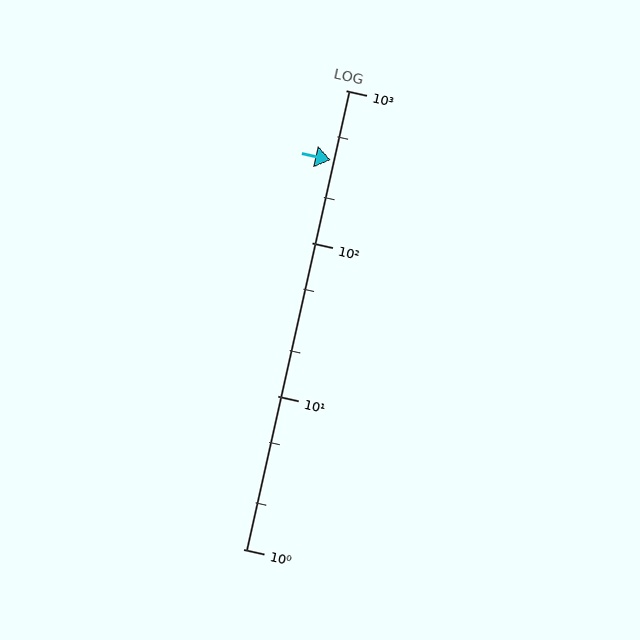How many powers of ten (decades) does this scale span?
The scale spans 3 decades, from 1 to 1000.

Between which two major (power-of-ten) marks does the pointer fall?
The pointer is between 100 and 1000.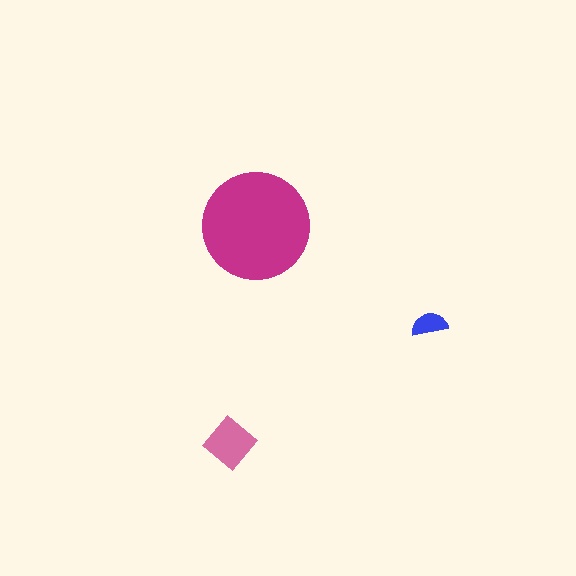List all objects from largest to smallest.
The magenta circle, the pink diamond, the blue semicircle.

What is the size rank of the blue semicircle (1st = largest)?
3rd.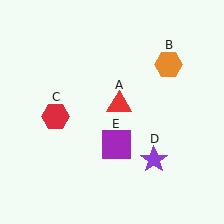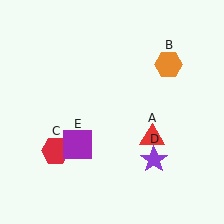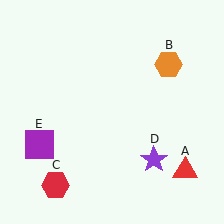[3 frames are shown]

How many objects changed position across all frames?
3 objects changed position: red triangle (object A), red hexagon (object C), purple square (object E).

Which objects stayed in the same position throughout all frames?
Orange hexagon (object B) and purple star (object D) remained stationary.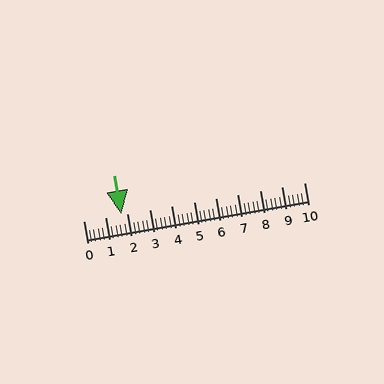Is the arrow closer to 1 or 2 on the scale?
The arrow is closer to 2.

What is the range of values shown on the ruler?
The ruler shows values from 0 to 10.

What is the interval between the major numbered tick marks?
The major tick marks are spaced 1 units apart.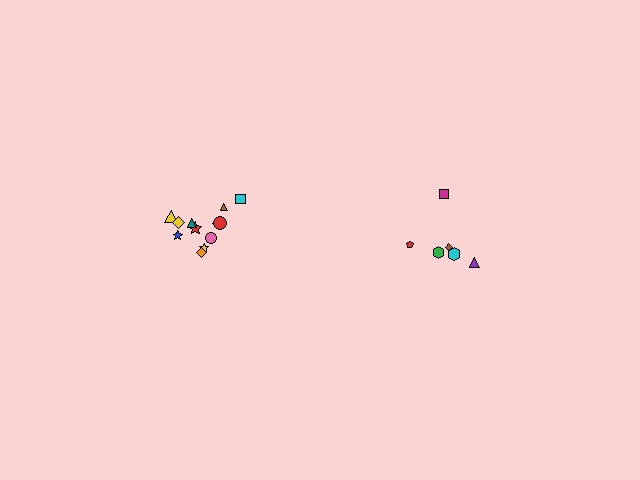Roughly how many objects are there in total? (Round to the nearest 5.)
Roughly 20 objects in total.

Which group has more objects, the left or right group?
The left group.